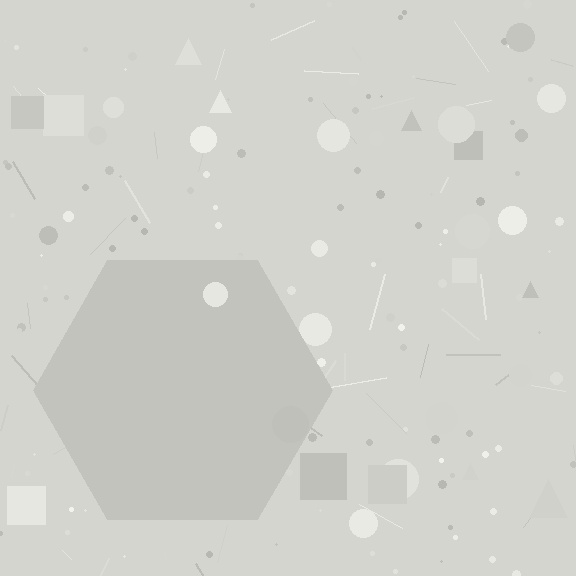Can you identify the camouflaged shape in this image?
The camouflaged shape is a hexagon.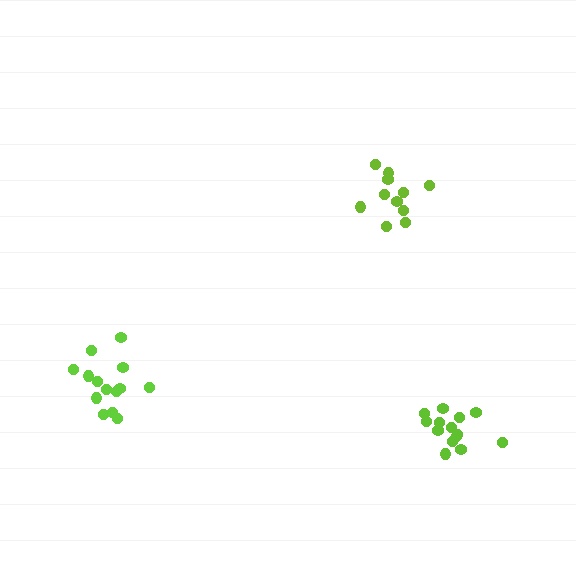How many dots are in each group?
Group 1: 11 dots, Group 2: 14 dots, Group 3: 14 dots (39 total).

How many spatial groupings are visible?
There are 3 spatial groupings.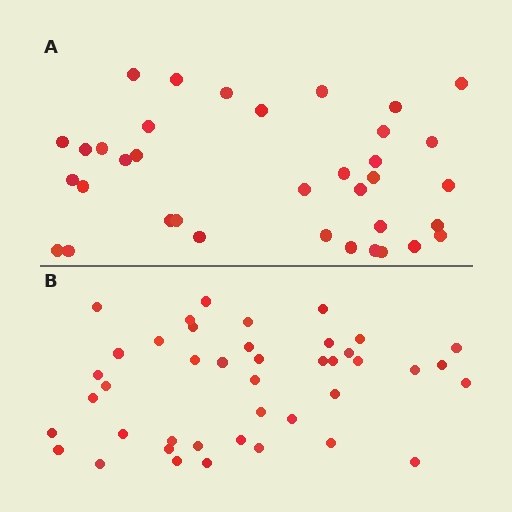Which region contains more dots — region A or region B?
Region B (the bottom region) has more dots.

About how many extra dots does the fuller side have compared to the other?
Region B has about 6 more dots than region A.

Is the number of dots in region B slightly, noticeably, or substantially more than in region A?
Region B has only slightly more — the two regions are fairly close. The ratio is roughly 1.2 to 1.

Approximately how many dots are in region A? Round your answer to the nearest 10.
About 40 dots. (The exact count is 36, which rounds to 40.)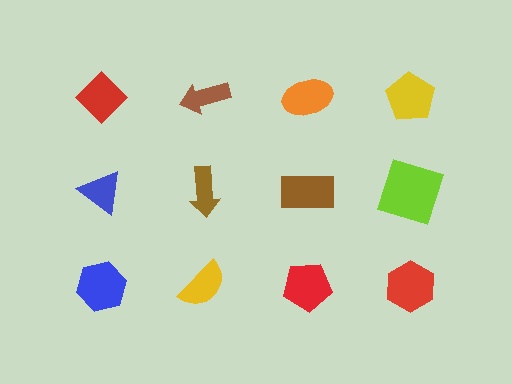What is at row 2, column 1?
A blue triangle.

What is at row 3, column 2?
A yellow semicircle.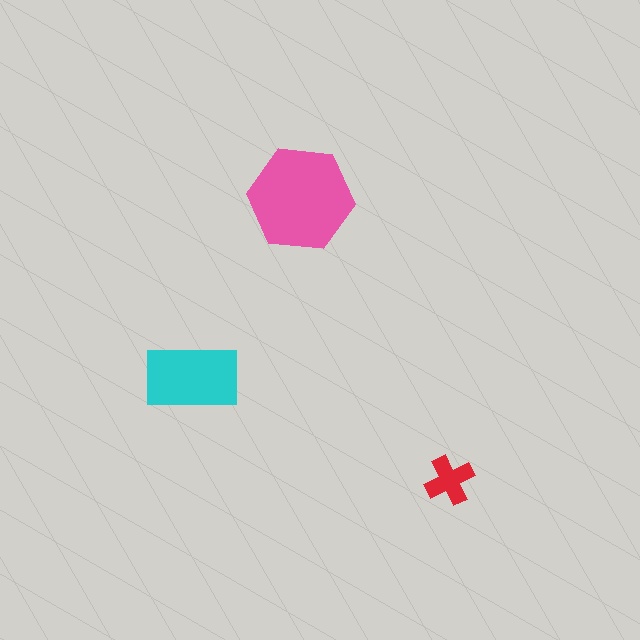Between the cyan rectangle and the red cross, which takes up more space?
The cyan rectangle.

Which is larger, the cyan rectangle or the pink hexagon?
The pink hexagon.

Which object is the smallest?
The red cross.